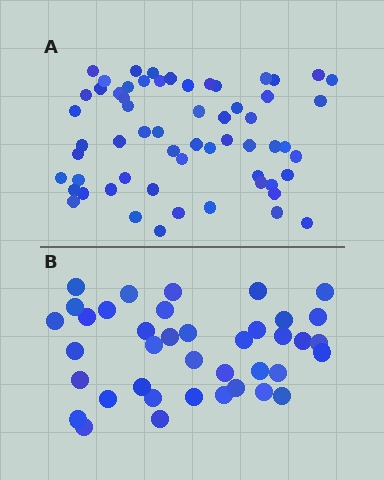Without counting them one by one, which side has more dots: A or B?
Region A (the top region) has more dots.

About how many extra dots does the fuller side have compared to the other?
Region A has approximately 20 more dots than region B.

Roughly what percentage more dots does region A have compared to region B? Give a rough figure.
About 55% more.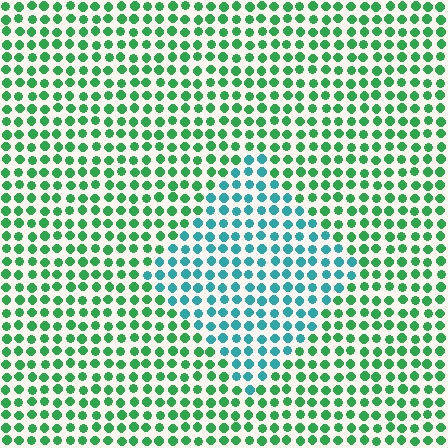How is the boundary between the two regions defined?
The boundary is defined purely by a slight shift in hue (about 45 degrees). Spacing, size, and orientation are identical on both sides.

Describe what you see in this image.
The image is filled with small green elements in a uniform arrangement. A diamond-shaped region is visible where the elements are tinted to a slightly different hue, forming a subtle color boundary.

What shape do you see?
I see a diamond.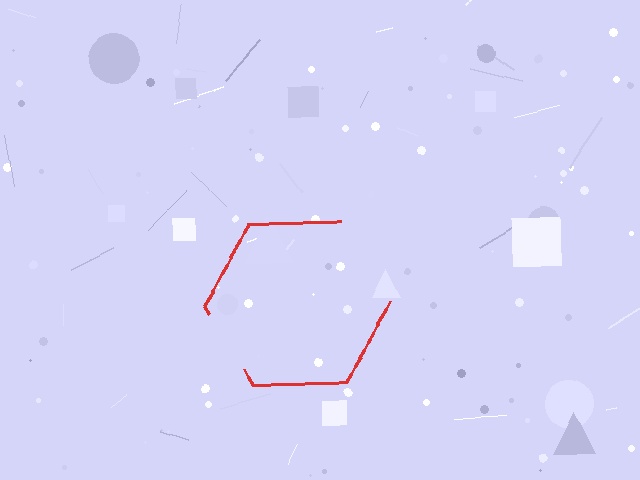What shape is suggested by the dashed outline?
The dashed outline suggests a hexagon.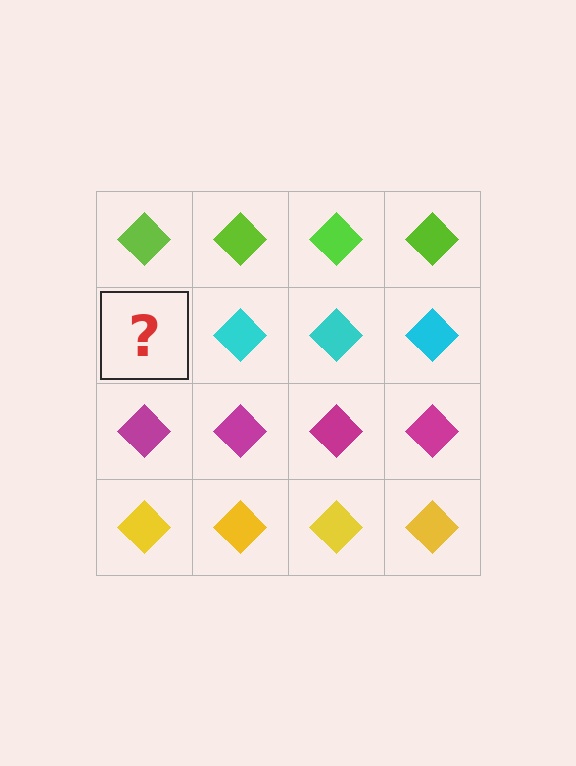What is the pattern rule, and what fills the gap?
The rule is that each row has a consistent color. The gap should be filled with a cyan diamond.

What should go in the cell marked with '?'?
The missing cell should contain a cyan diamond.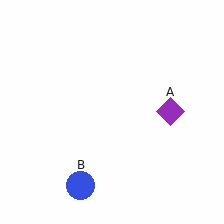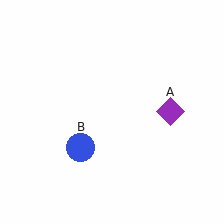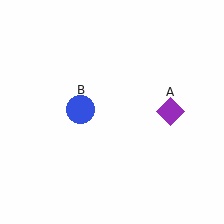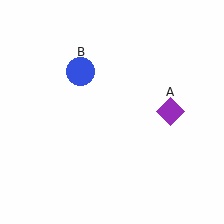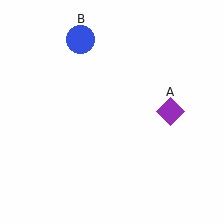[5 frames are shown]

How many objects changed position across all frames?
1 object changed position: blue circle (object B).